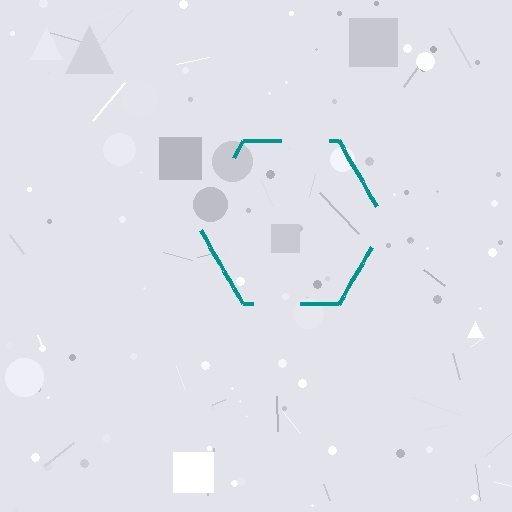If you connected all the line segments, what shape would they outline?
They would outline a hexagon.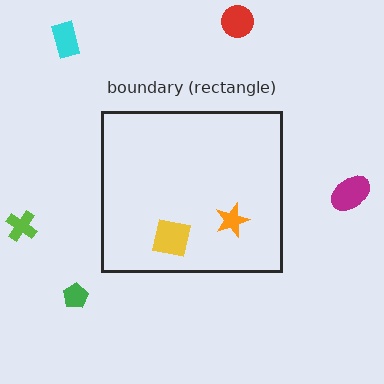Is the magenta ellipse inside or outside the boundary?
Outside.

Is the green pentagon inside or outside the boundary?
Outside.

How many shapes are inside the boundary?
2 inside, 5 outside.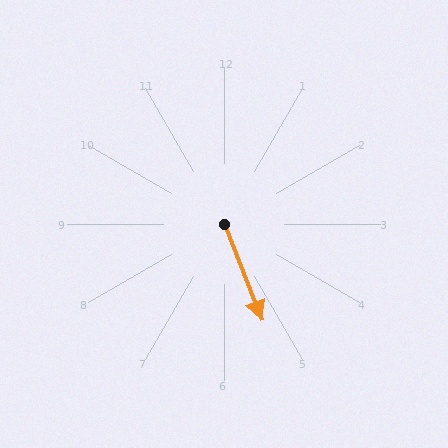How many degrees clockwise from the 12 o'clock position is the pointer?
Approximately 158 degrees.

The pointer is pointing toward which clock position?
Roughly 5 o'clock.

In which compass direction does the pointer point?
South.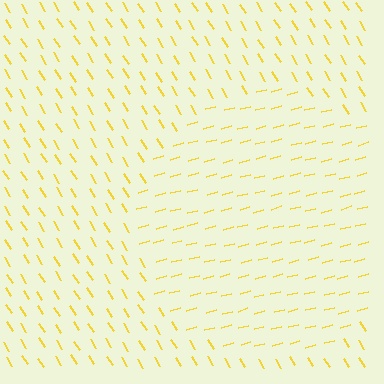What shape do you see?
I see a circle.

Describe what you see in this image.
The image is filled with small yellow line segments. A circle region in the image has lines oriented differently from the surrounding lines, creating a visible texture boundary.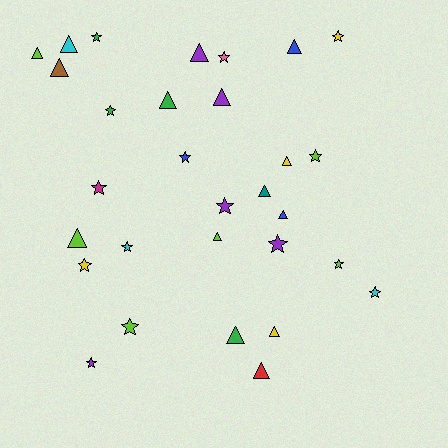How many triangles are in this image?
There are 15 triangles.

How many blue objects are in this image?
There are 3 blue objects.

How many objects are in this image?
There are 30 objects.